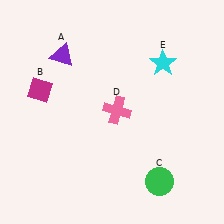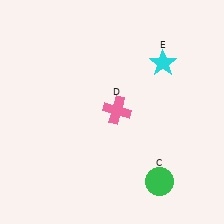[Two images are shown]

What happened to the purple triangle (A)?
The purple triangle (A) was removed in Image 2. It was in the top-left area of Image 1.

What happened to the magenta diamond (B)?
The magenta diamond (B) was removed in Image 2. It was in the top-left area of Image 1.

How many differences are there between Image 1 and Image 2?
There are 2 differences between the two images.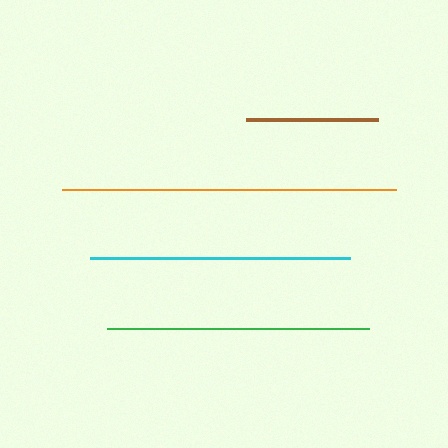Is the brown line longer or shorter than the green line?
The green line is longer than the brown line.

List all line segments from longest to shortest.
From longest to shortest: orange, green, cyan, brown.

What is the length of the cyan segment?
The cyan segment is approximately 260 pixels long.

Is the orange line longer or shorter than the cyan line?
The orange line is longer than the cyan line.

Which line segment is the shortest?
The brown line is the shortest at approximately 132 pixels.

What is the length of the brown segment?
The brown segment is approximately 132 pixels long.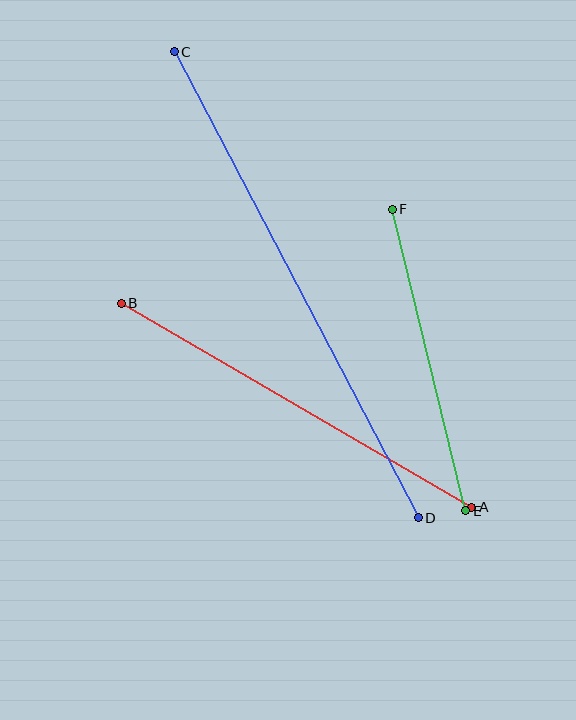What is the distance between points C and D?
The distance is approximately 526 pixels.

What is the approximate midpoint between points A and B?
The midpoint is at approximately (297, 405) pixels.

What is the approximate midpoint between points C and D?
The midpoint is at approximately (296, 285) pixels.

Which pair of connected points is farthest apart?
Points C and D are farthest apart.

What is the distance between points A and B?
The distance is approximately 406 pixels.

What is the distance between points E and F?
The distance is approximately 310 pixels.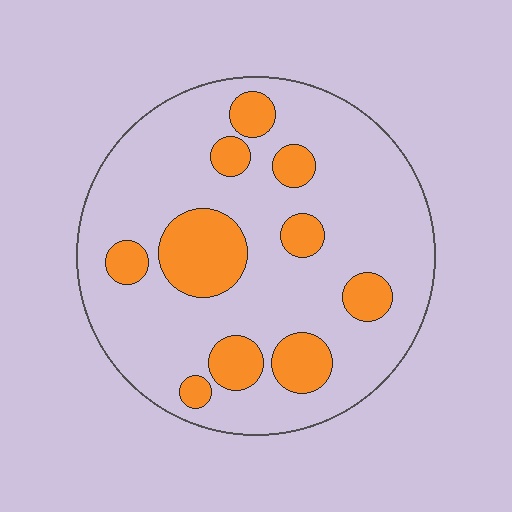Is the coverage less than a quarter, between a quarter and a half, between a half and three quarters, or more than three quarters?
Less than a quarter.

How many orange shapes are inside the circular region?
10.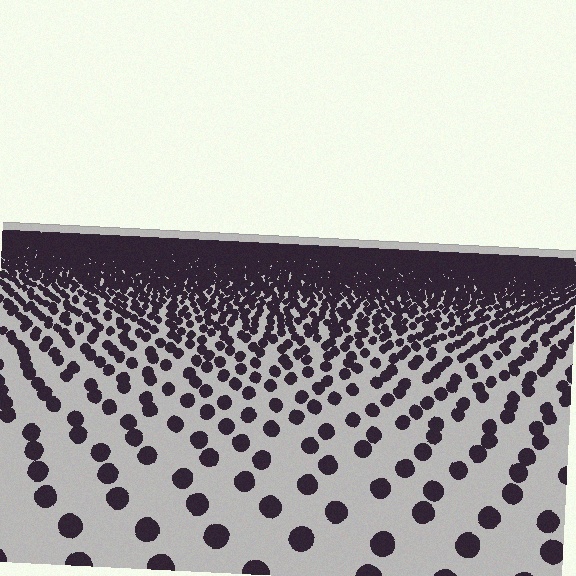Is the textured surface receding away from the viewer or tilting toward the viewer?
The surface is receding away from the viewer. Texture elements get smaller and denser toward the top.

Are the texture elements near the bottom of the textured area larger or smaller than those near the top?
Larger. Near the bottom, elements are closer to the viewer and appear at a bigger on-screen size.